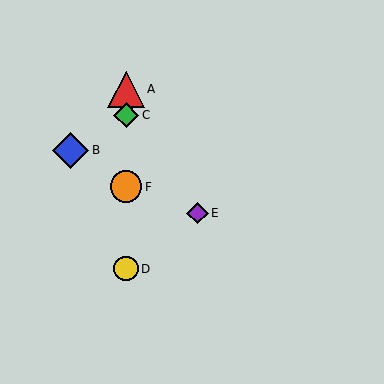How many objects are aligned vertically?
4 objects (A, C, D, F) are aligned vertically.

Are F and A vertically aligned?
Yes, both are at x≈126.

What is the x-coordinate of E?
Object E is at x≈197.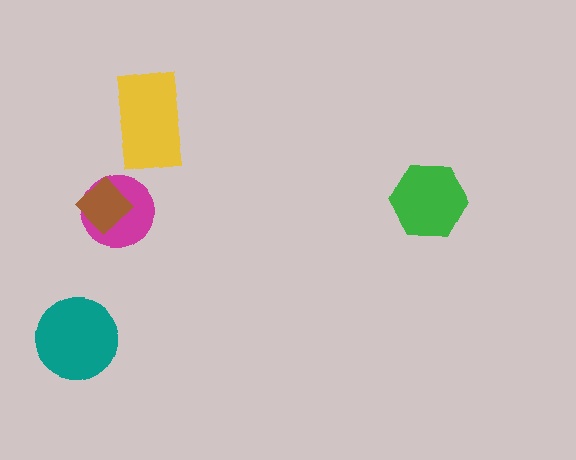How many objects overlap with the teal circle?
0 objects overlap with the teal circle.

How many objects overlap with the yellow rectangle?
0 objects overlap with the yellow rectangle.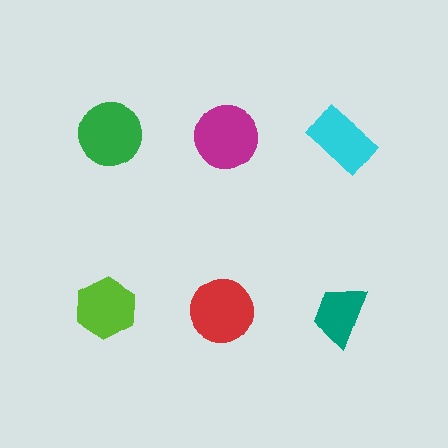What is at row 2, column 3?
A teal trapezoid.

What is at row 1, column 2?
A magenta circle.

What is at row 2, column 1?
A lime hexagon.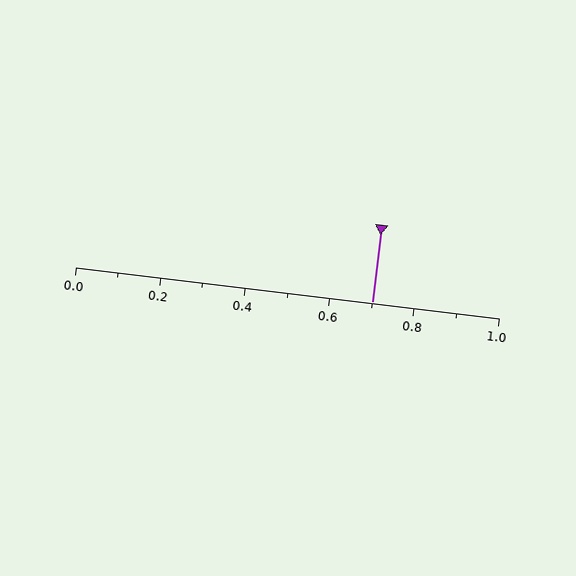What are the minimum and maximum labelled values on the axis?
The axis runs from 0.0 to 1.0.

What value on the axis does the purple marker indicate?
The marker indicates approximately 0.7.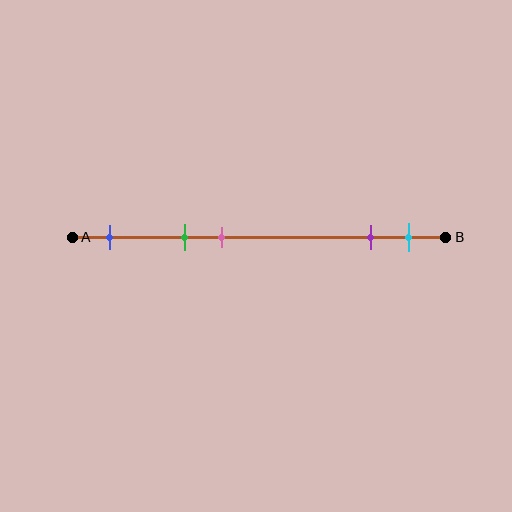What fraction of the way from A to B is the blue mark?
The blue mark is approximately 10% (0.1) of the way from A to B.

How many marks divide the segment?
There are 5 marks dividing the segment.